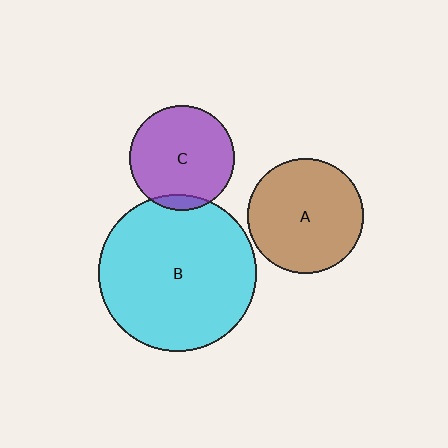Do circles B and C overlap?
Yes.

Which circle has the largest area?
Circle B (cyan).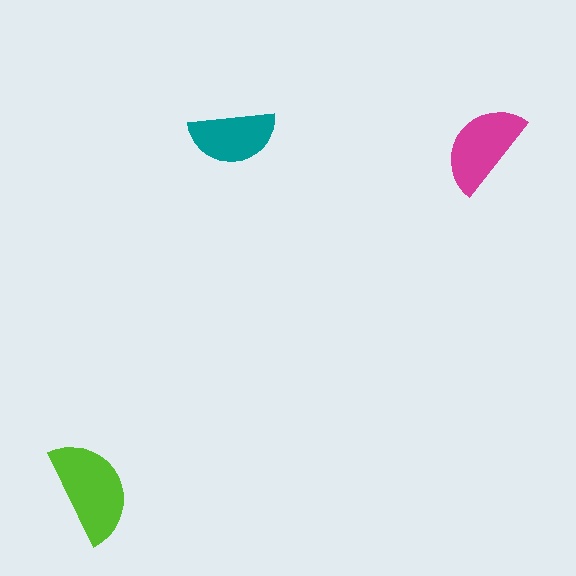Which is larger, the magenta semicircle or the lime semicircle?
The lime one.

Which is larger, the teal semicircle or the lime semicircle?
The lime one.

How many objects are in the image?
There are 3 objects in the image.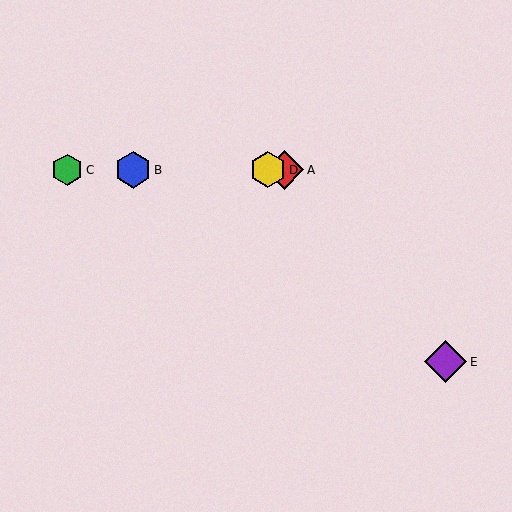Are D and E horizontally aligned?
No, D is at y≈170 and E is at y≈362.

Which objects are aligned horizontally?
Objects A, B, C, D are aligned horizontally.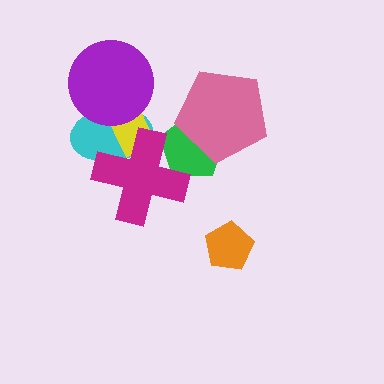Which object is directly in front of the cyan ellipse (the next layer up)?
The yellow rectangle is directly in front of the cyan ellipse.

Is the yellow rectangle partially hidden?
Yes, it is partially covered by another shape.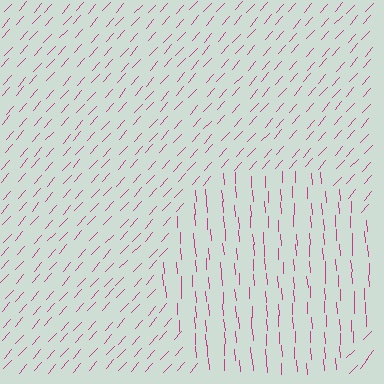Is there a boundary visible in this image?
Yes, there is a texture boundary formed by a change in line orientation.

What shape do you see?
I see a circle.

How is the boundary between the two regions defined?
The boundary is defined purely by a change in line orientation (approximately 45 degrees difference). All lines are the same color and thickness.